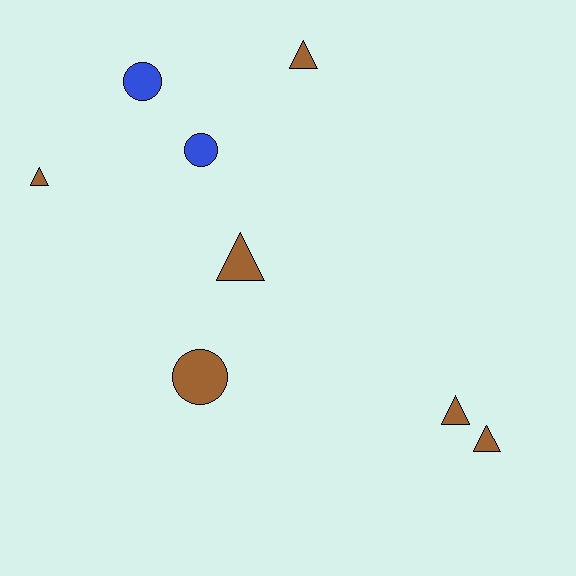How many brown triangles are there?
There are 5 brown triangles.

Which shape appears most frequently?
Triangle, with 5 objects.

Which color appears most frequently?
Brown, with 6 objects.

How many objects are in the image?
There are 8 objects.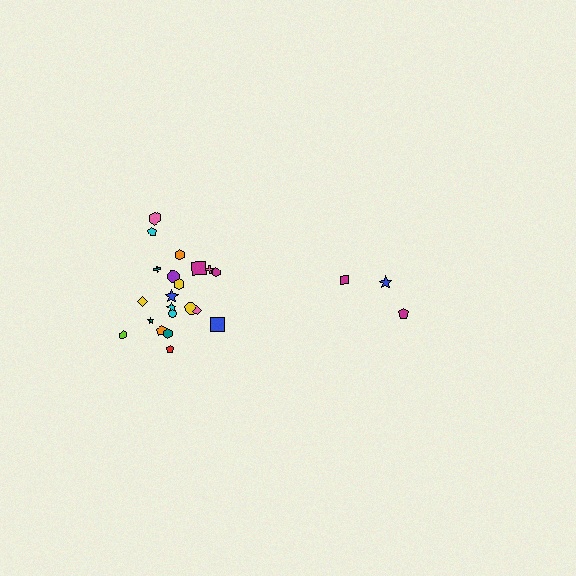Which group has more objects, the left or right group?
The left group.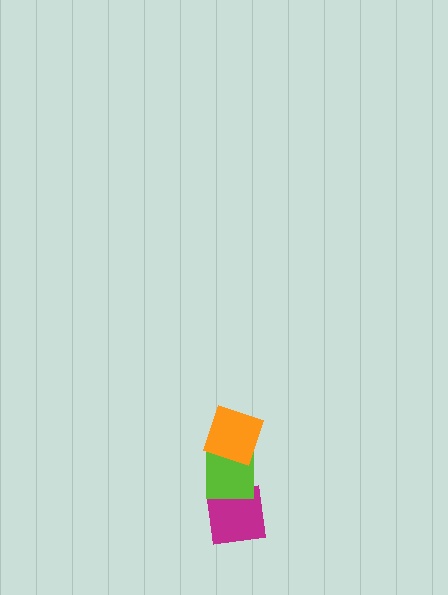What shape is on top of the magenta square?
The lime square is on top of the magenta square.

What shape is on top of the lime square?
The orange diamond is on top of the lime square.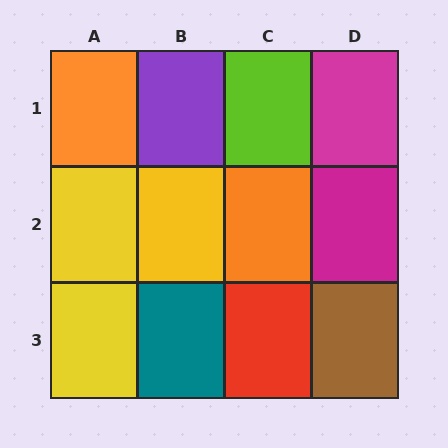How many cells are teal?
1 cell is teal.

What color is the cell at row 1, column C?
Lime.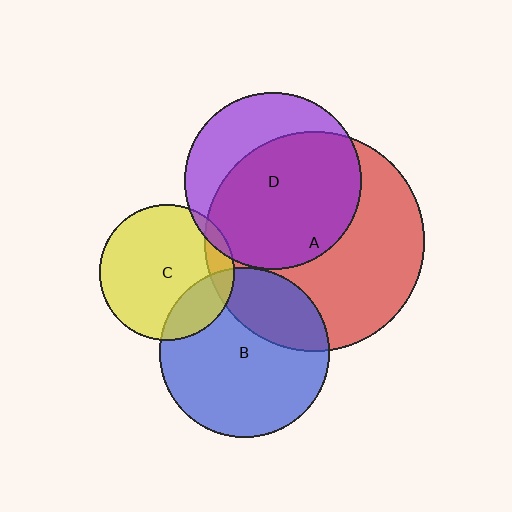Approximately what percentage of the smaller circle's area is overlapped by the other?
Approximately 65%.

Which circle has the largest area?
Circle A (red).